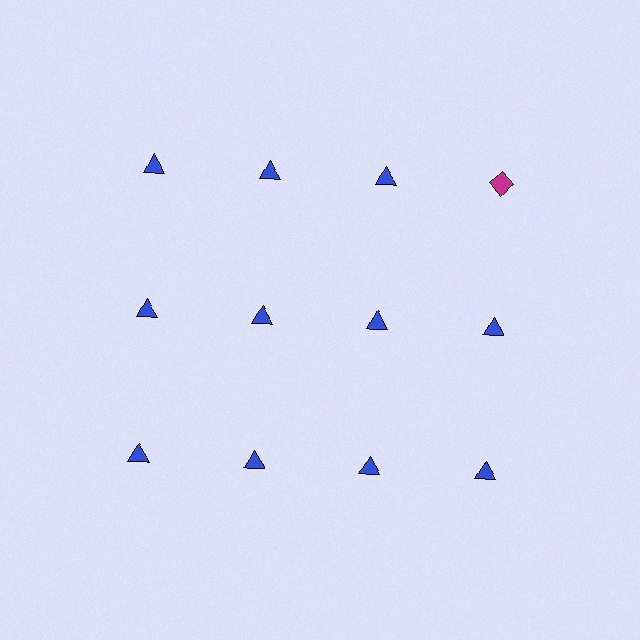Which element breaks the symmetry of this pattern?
The magenta diamond in the top row, second from right column breaks the symmetry. All other shapes are blue triangles.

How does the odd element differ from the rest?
It differs in both color (magenta instead of blue) and shape (diamond instead of triangle).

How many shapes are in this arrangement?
There are 12 shapes arranged in a grid pattern.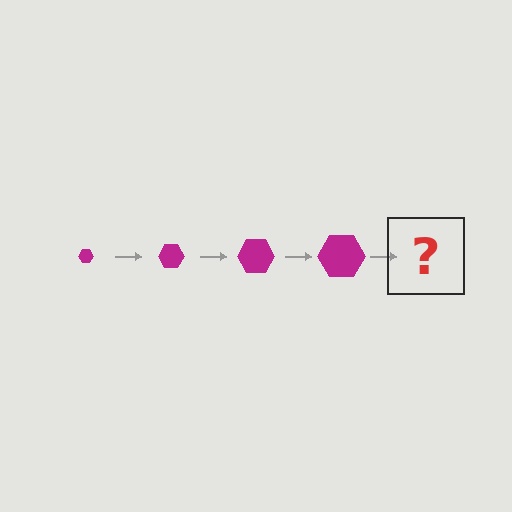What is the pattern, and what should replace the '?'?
The pattern is that the hexagon gets progressively larger each step. The '?' should be a magenta hexagon, larger than the previous one.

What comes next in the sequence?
The next element should be a magenta hexagon, larger than the previous one.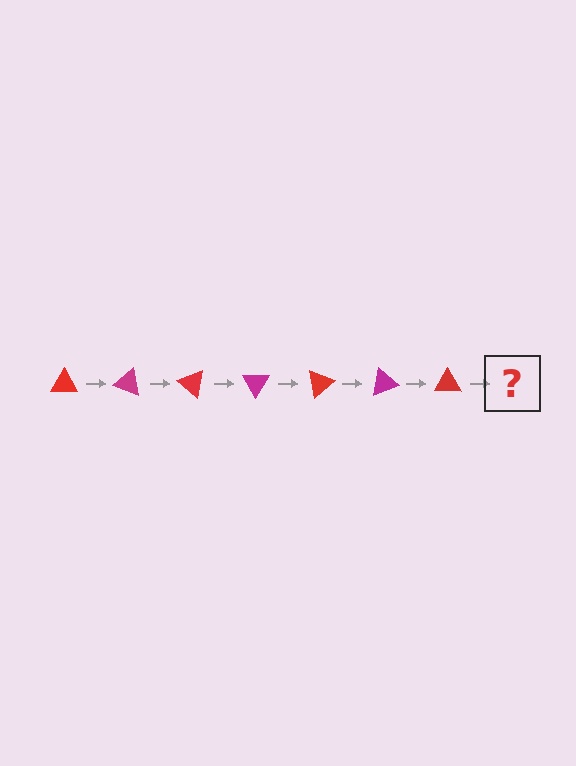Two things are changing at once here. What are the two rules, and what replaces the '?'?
The two rules are that it rotates 20 degrees each step and the color cycles through red and magenta. The '?' should be a magenta triangle, rotated 140 degrees from the start.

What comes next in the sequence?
The next element should be a magenta triangle, rotated 140 degrees from the start.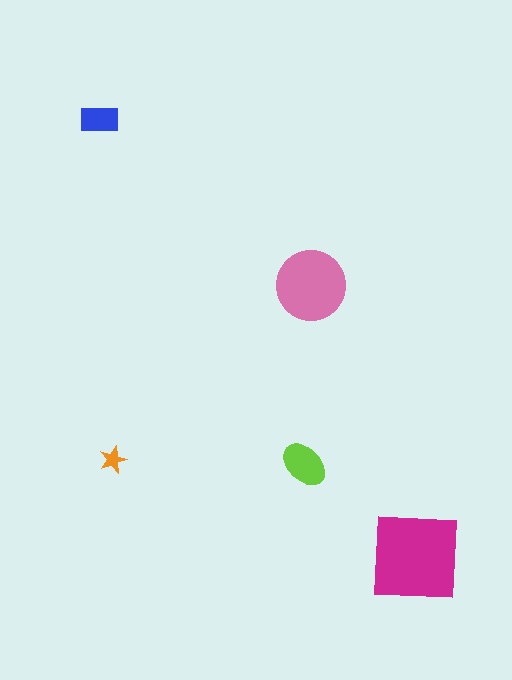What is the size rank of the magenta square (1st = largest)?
1st.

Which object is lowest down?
The magenta square is bottommost.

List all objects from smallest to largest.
The orange star, the blue rectangle, the lime ellipse, the pink circle, the magenta square.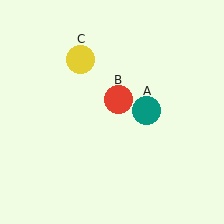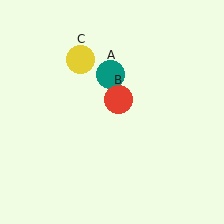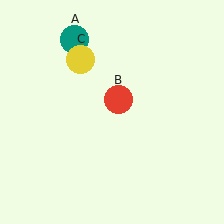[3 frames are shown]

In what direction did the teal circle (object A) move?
The teal circle (object A) moved up and to the left.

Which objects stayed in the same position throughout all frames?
Red circle (object B) and yellow circle (object C) remained stationary.